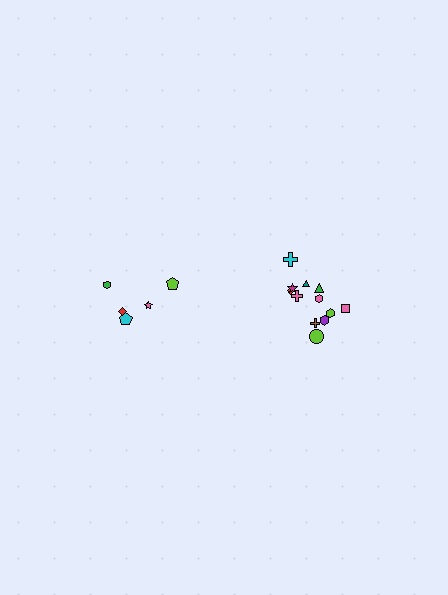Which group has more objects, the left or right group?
The right group.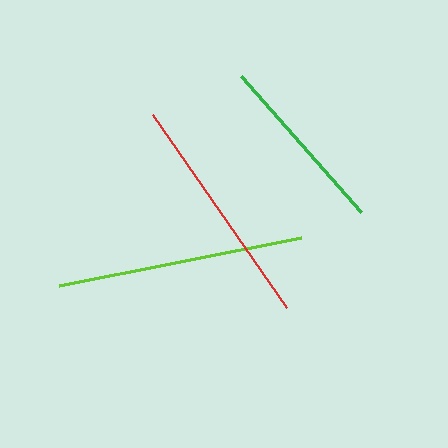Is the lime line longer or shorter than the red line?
The lime line is longer than the red line.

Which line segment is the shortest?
The green line is the shortest at approximately 181 pixels.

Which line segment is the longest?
The lime line is the longest at approximately 247 pixels.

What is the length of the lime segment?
The lime segment is approximately 247 pixels long.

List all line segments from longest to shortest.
From longest to shortest: lime, red, green.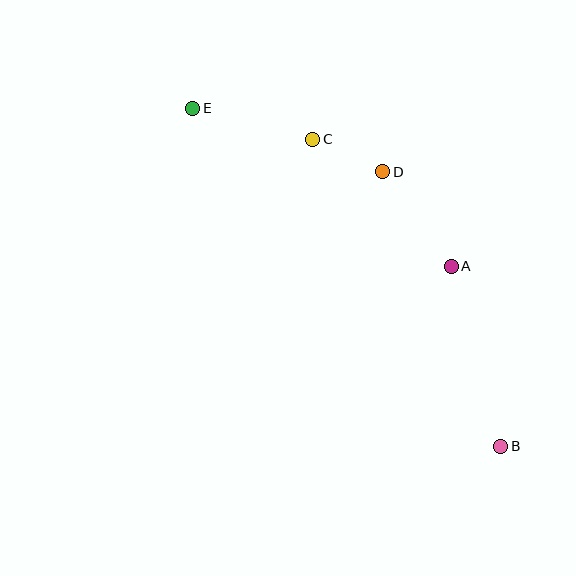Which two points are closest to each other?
Points C and D are closest to each other.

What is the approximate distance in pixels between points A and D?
The distance between A and D is approximately 117 pixels.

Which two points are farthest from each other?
Points B and E are farthest from each other.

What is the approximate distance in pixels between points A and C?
The distance between A and C is approximately 188 pixels.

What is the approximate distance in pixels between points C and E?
The distance between C and E is approximately 124 pixels.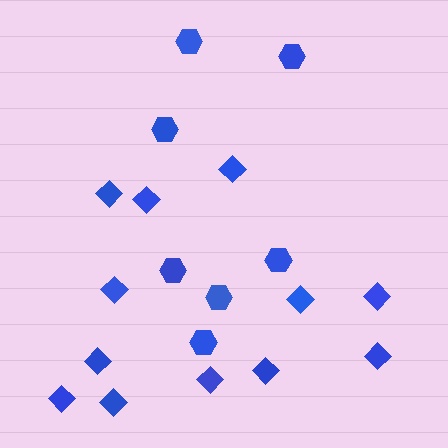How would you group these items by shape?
There are 2 groups: one group of diamonds (12) and one group of hexagons (7).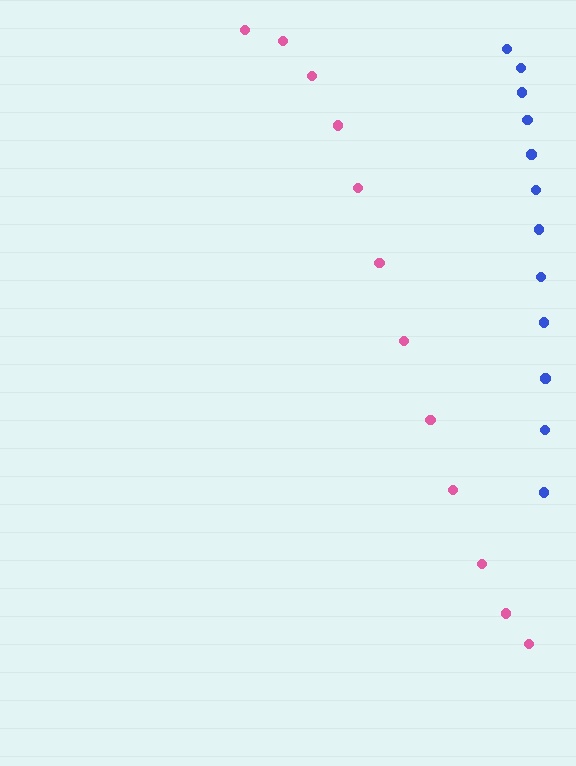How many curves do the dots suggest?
There are 2 distinct paths.